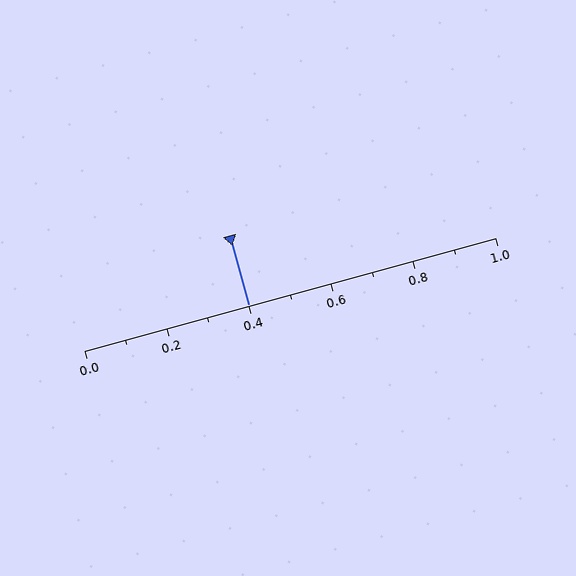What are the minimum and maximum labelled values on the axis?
The axis runs from 0.0 to 1.0.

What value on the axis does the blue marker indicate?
The marker indicates approximately 0.4.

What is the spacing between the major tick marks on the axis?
The major ticks are spaced 0.2 apart.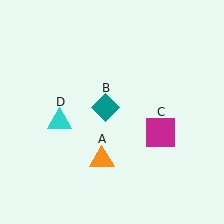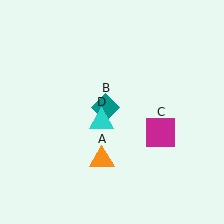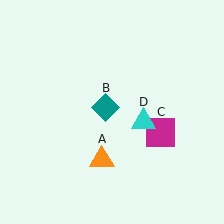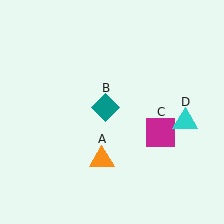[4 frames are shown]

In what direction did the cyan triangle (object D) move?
The cyan triangle (object D) moved right.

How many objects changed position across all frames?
1 object changed position: cyan triangle (object D).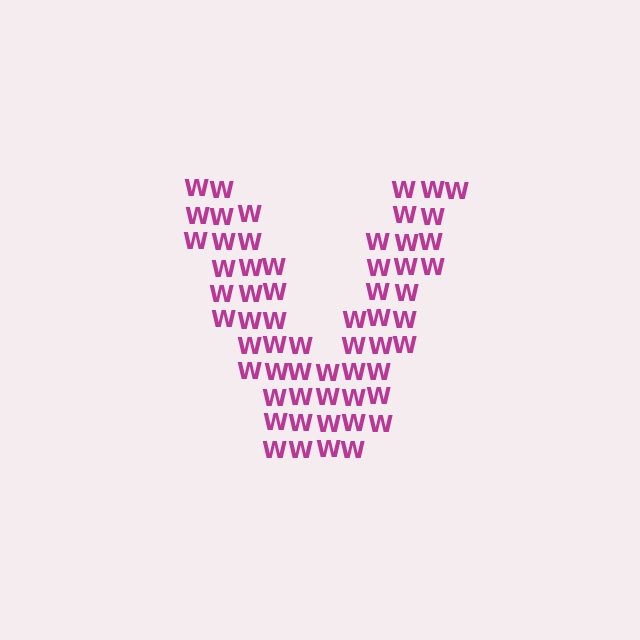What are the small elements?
The small elements are letter W's.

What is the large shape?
The large shape is the letter V.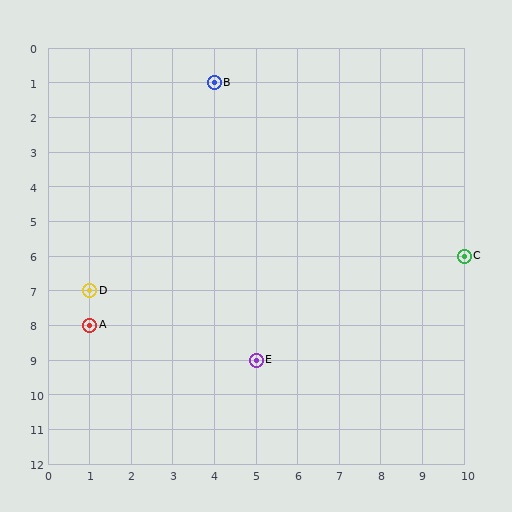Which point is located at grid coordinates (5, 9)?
Point E is at (5, 9).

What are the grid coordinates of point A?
Point A is at grid coordinates (1, 8).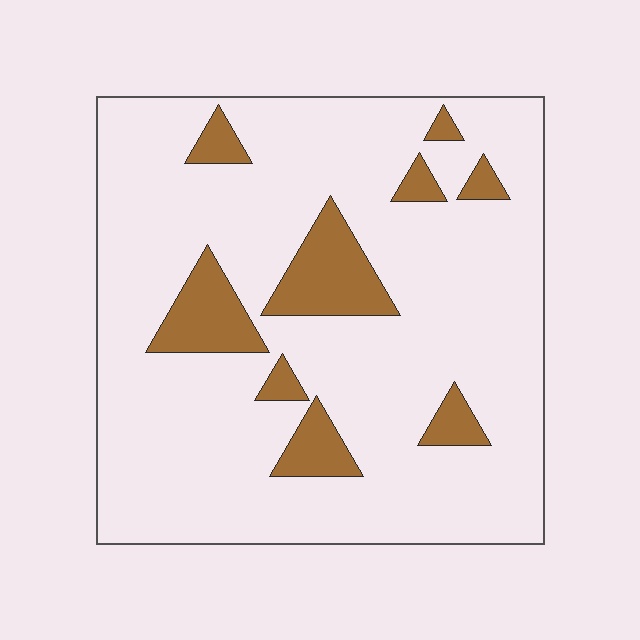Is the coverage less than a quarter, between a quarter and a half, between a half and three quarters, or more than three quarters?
Less than a quarter.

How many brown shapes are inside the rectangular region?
9.